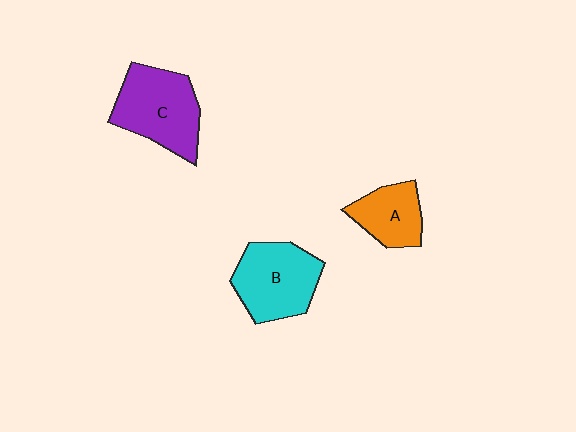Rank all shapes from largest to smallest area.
From largest to smallest: C (purple), B (cyan), A (orange).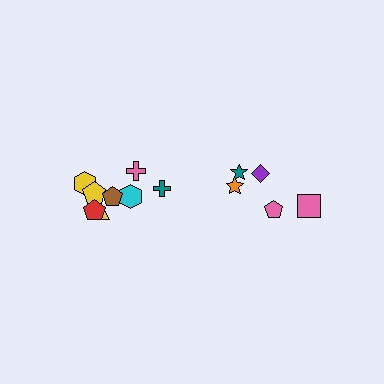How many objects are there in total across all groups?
There are 13 objects.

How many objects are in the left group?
There are 8 objects.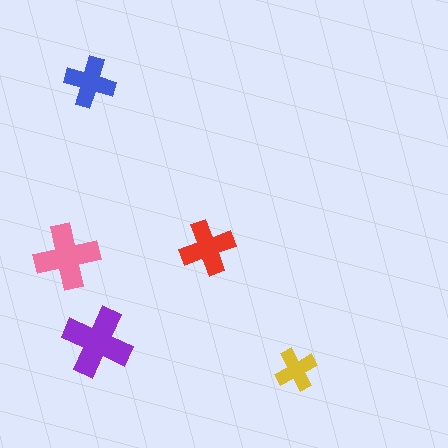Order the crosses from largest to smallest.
the purple one, the pink one, the red one, the blue one, the yellow one.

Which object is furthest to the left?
The pink cross is leftmost.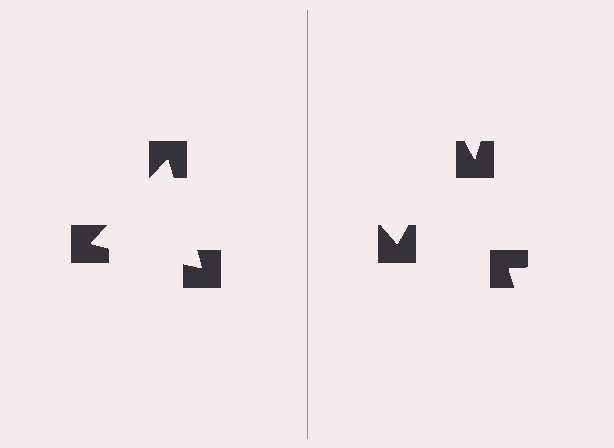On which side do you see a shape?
An illusory triangle appears on the left side. On the right side the wedge cuts are rotated, so no coherent shape forms.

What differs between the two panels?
The notched squares are positioned identically on both sides; only the wedge orientations differ. On the left they align to a triangle; on the right they are misaligned.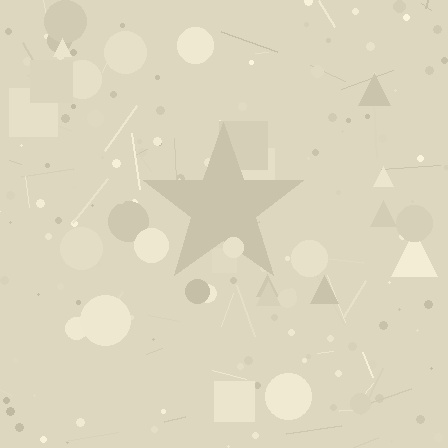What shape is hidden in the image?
A star is hidden in the image.